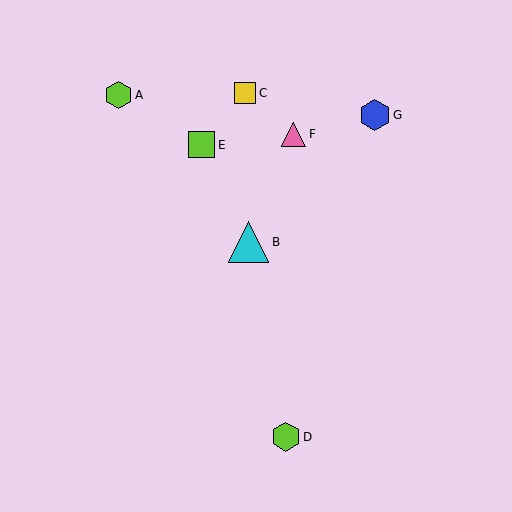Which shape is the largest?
The cyan triangle (labeled B) is the largest.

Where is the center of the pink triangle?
The center of the pink triangle is at (294, 134).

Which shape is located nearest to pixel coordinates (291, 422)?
The lime hexagon (labeled D) at (286, 437) is nearest to that location.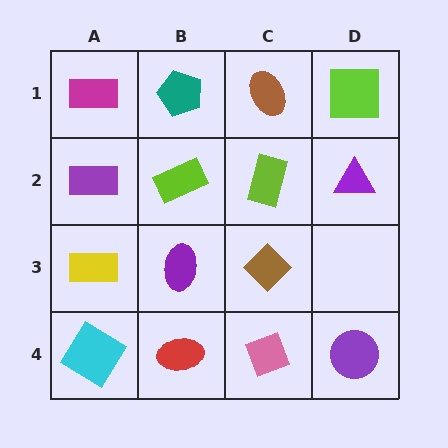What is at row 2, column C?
A lime rectangle.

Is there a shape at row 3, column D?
No, that cell is empty.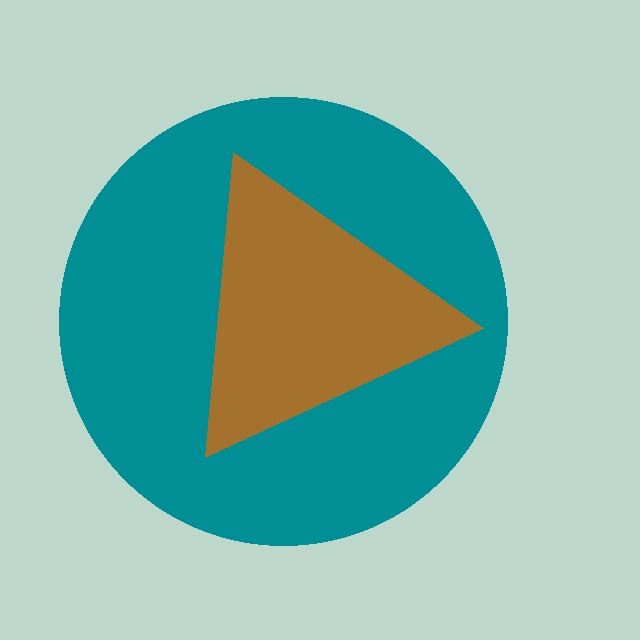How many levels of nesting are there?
2.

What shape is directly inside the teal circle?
The brown triangle.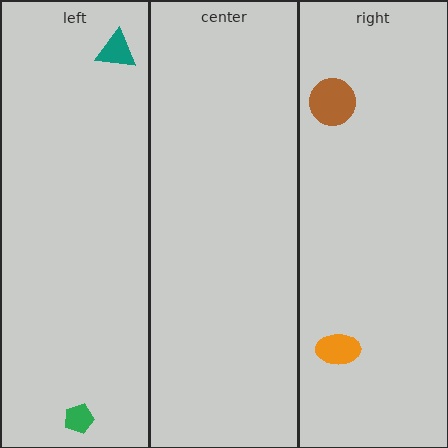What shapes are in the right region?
The brown circle, the orange ellipse.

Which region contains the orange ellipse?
The right region.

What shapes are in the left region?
The teal triangle, the green pentagon.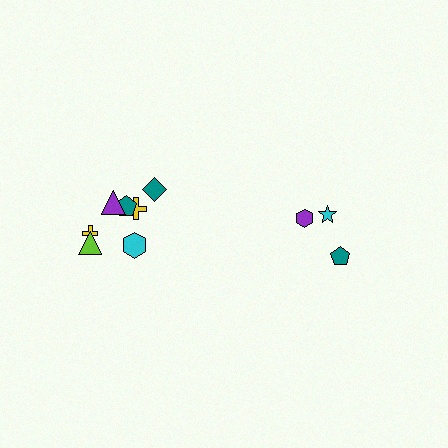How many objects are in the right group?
There are 3 objects.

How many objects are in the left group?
There are 7 objects.